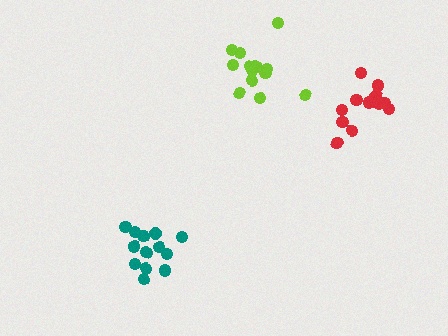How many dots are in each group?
Group 1: 13 dots, Group 2: 14 dots, Group 3: 13 dots (40 total).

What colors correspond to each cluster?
The clusters are colored: red, lime, teal.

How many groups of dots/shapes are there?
There are 3 groups.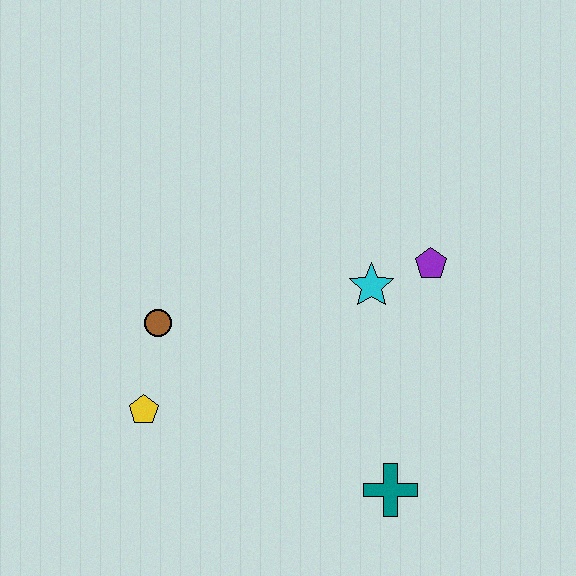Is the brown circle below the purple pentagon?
Yes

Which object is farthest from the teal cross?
The brown circle is farthest from the teal cross.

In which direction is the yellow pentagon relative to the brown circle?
The yellow pentagon is below the brown circle.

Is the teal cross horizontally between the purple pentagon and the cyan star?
Yes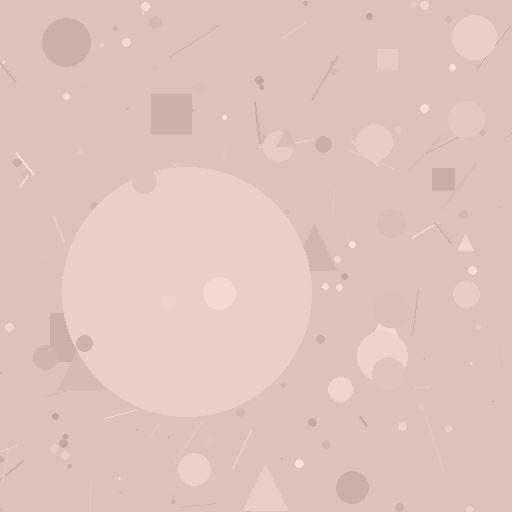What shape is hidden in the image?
A circle is hidden in the image.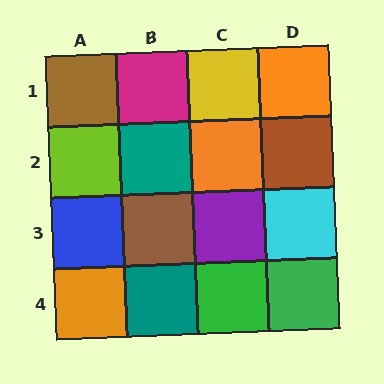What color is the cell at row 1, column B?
Magenta.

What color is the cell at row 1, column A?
Brown.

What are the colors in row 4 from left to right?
Orange, teal, green, green.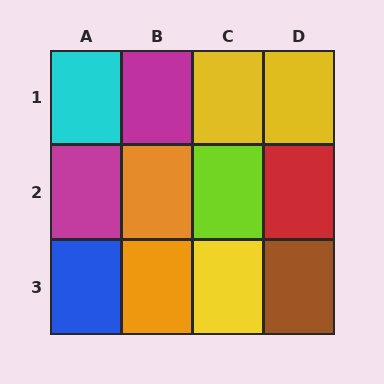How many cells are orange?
2 cells are orange.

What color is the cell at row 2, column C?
Lime.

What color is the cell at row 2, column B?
Orange.